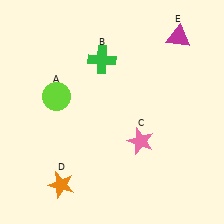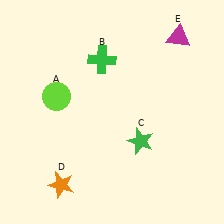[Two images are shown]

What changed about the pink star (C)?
In Image 1, C is pink. In Image 2, it changed to green.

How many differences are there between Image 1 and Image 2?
There is 1 difference between the two images.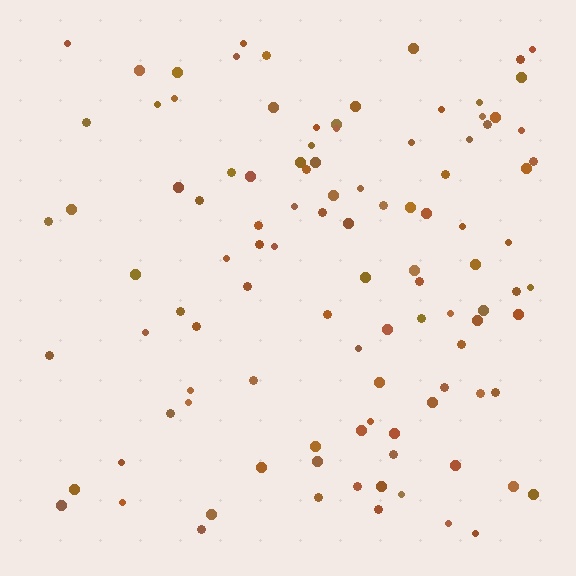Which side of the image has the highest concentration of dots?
The right.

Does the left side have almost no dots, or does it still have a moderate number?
Still a moderate number, just noticeably fewer than the right.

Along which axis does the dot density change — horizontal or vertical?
Horizontal.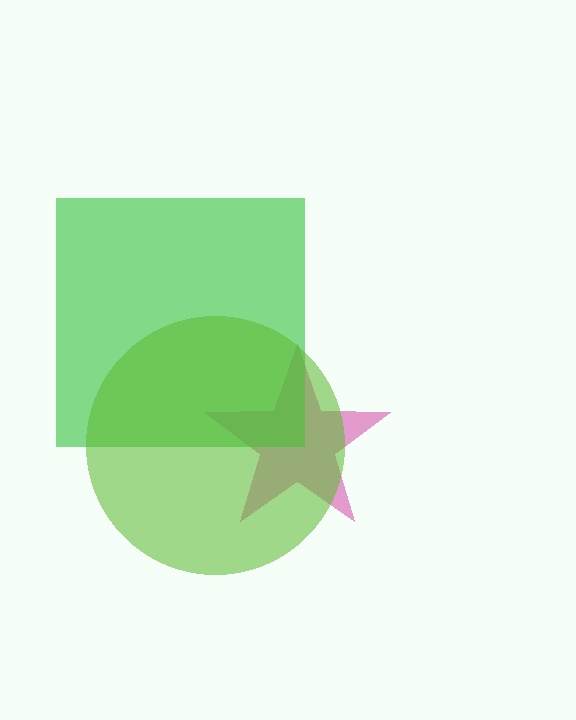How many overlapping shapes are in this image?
There are 3 overlapping shapes in the image.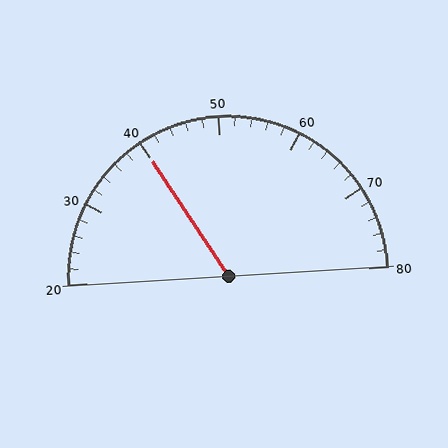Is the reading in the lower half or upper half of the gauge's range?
The reading is in the lower half of the range (20 to 80).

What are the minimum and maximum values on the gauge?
The gauge ranges from 20 to 80.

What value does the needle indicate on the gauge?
The needle indicates approximately 40.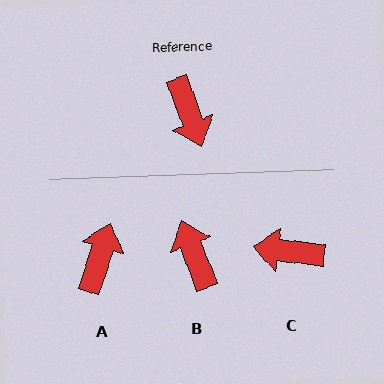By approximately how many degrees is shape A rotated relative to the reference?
Approximately 142 degrees counter-clockwise.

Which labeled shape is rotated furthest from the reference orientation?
B, about 179 degrees away.